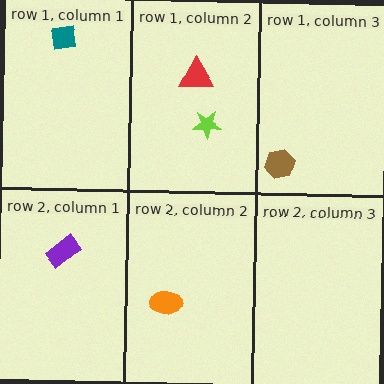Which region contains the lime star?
The row 1, column 2 region.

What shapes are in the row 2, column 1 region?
The purple rectangle.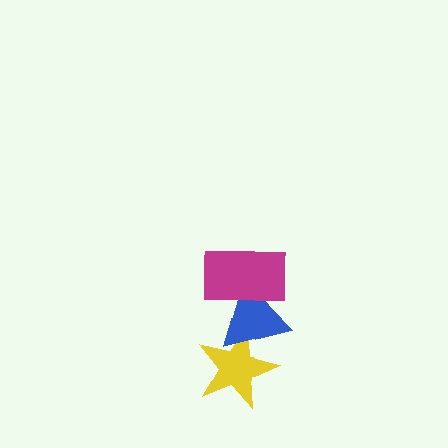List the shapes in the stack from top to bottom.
From top to bottom: the magenta rectangle, the blue triangle, the yellow star.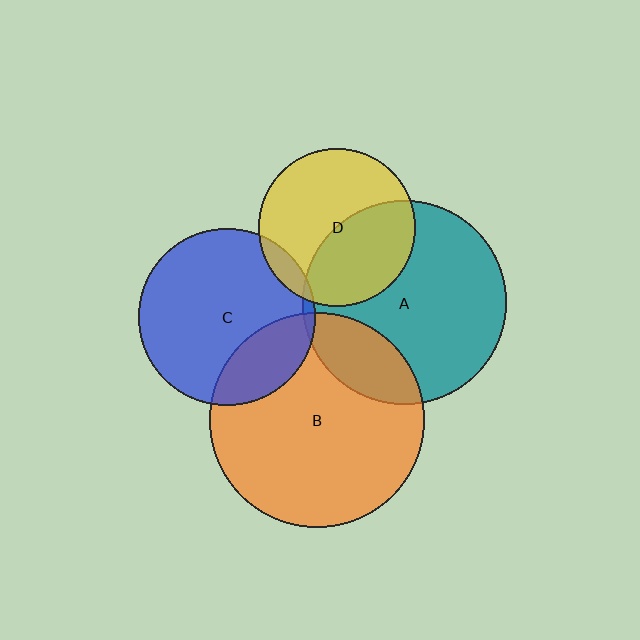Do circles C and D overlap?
Yes.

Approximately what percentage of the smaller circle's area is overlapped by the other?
Approximately 10%.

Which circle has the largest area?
Circle B (orange).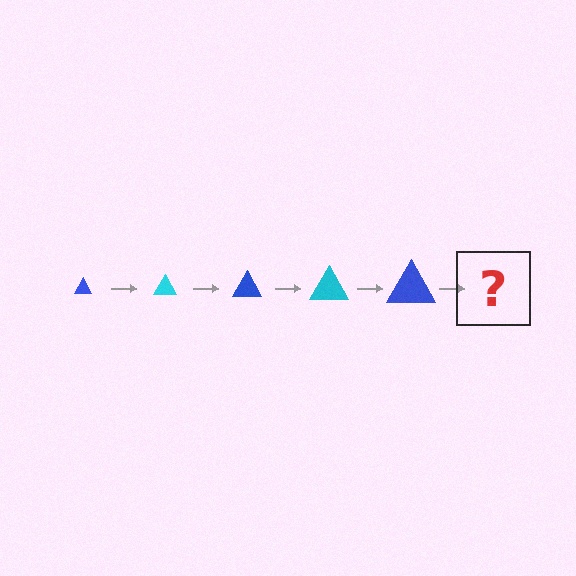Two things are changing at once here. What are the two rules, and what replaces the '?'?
The two rules are that the triangle grows larger each step and the color cycles through blue and cyan. The '?' should be a cyan triangle, larger than the previous one.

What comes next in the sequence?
The next element should be a cyan triangle, larger than the previous one.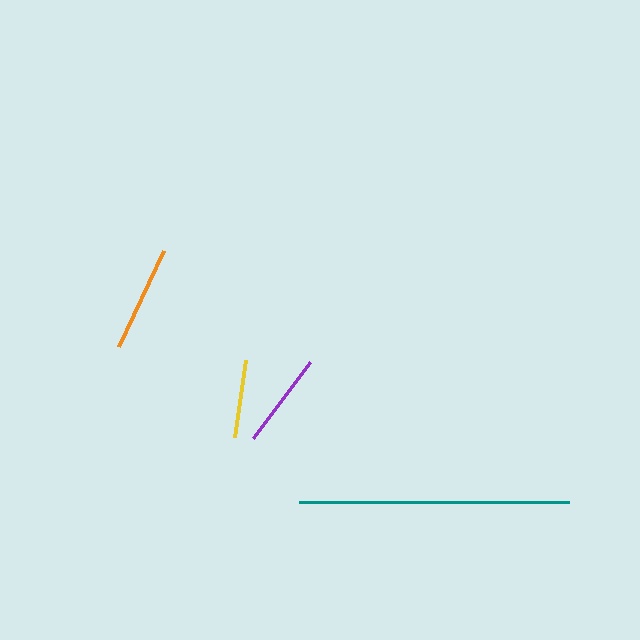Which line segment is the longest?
The teal line is the longest at approximately 270 pixels.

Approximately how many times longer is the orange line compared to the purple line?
The orange line is approximately 1.1 times the length of the purple line.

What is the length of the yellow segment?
The yellow segment is approximately 78 pixels long.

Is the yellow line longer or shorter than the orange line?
The orange line is longer than the yellow line.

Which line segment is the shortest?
The yellow line is the shortest at approximately 78 pixels.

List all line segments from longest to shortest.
From longest to shortest: teal, orange, purple, yellow.